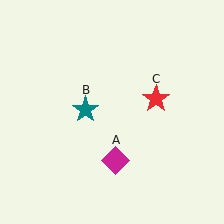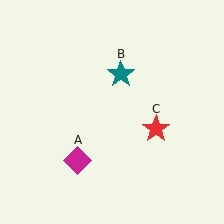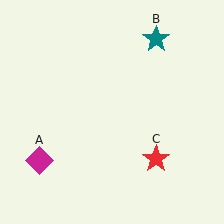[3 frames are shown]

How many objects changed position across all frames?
3 objects changed position: magenta diamond (object A), teal star (object B), red star (object C).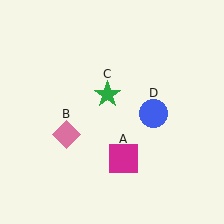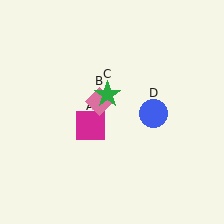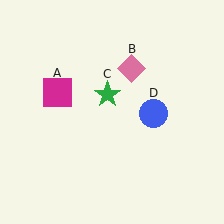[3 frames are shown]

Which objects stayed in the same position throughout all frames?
Green star (object C) and blue circle (object D) remained stationary.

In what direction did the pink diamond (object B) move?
The pink diamond (object B) moved up and to the right.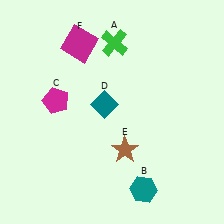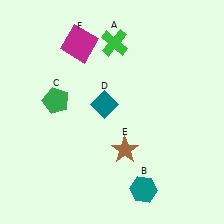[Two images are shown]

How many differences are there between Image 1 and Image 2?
There is 1 difference between the two images.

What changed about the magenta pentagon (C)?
In Image 1, C is magenta. In Image 2, it changed to green.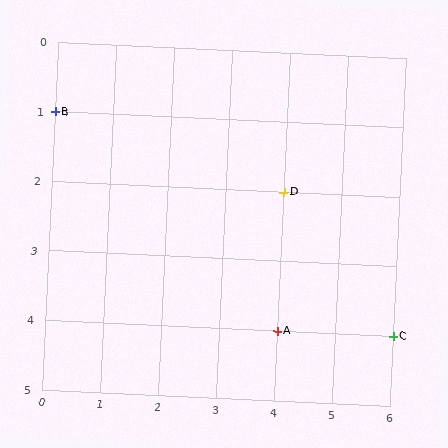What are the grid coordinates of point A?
Point A is at grid coordinates (4, 4).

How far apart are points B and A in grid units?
Points B and A are 4 columns and 3 rows apart (about 5.0 grid units diagonally).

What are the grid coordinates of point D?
Point D is at grid coordinates (4, 2).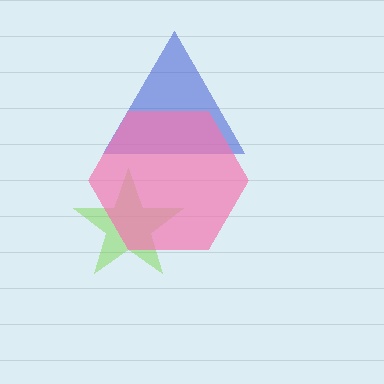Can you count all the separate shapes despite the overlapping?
Yes, there are 3 separate shapes.